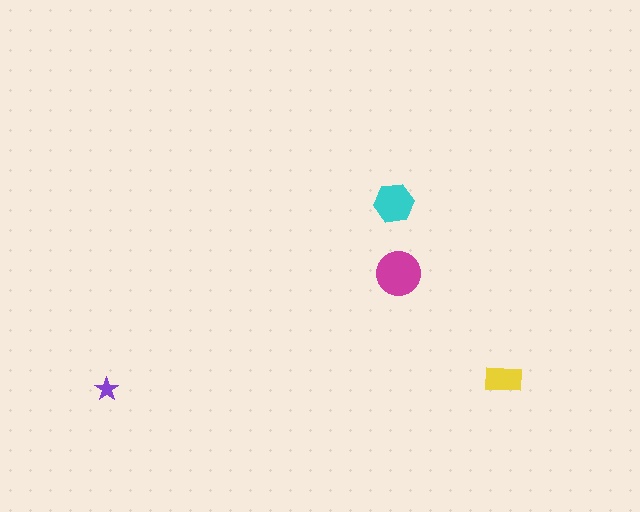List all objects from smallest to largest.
The purple star, the yellow rectangle, the cyan hexagon, the magenta circle.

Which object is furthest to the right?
The yellow rectangle is rightmost.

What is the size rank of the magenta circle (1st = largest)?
1st.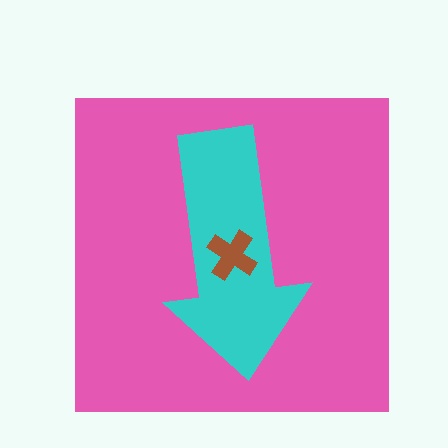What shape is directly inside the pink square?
The cyan arrow.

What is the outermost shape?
The pink square.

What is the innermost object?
The brown cross.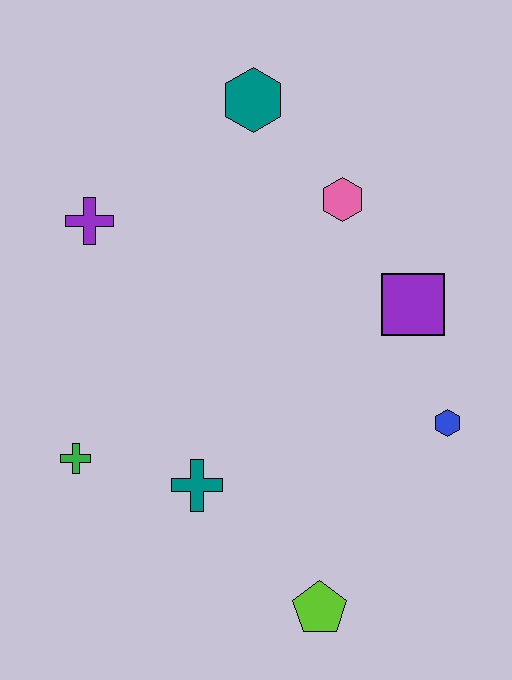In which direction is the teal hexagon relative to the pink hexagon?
The teal hexagon is above the pink hexagon.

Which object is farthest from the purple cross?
The lime pentagon is farthest from the purple cross.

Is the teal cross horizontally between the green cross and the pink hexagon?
Yes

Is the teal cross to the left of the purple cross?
No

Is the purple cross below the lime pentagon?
No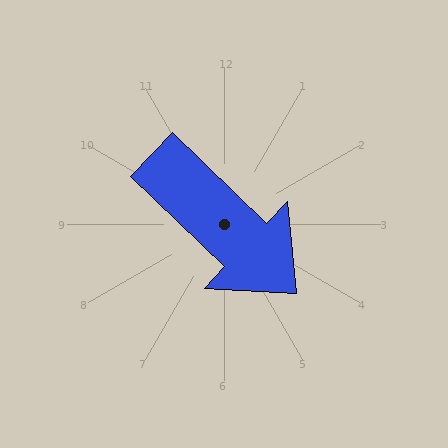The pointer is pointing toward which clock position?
Roughly 4 o'clock.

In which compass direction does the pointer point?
Southeast.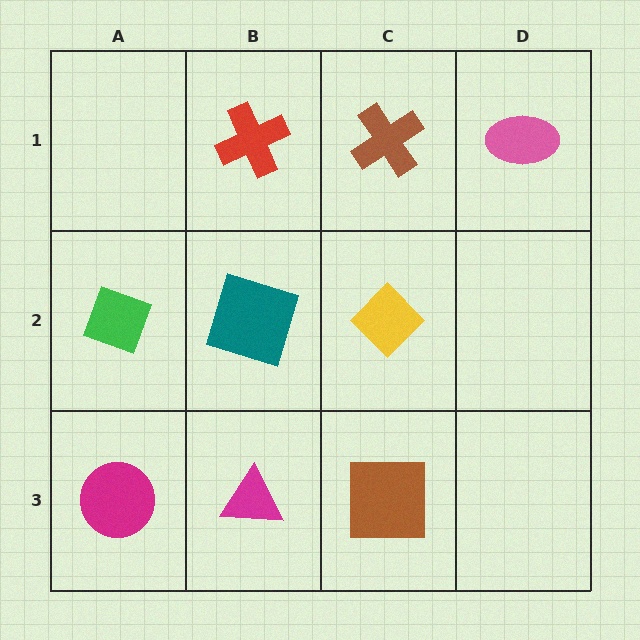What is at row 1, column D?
A pink ellipse.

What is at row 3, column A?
A magenta circle.